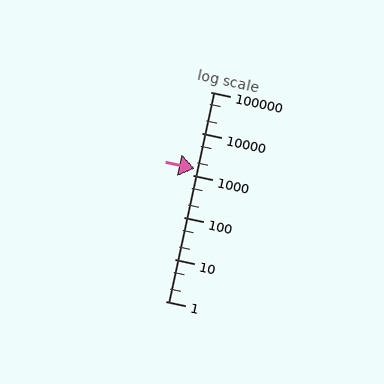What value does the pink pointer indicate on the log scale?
The pointer indicates approximately 1500.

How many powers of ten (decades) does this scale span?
The scale spans 5 decades, from 1 to 100000.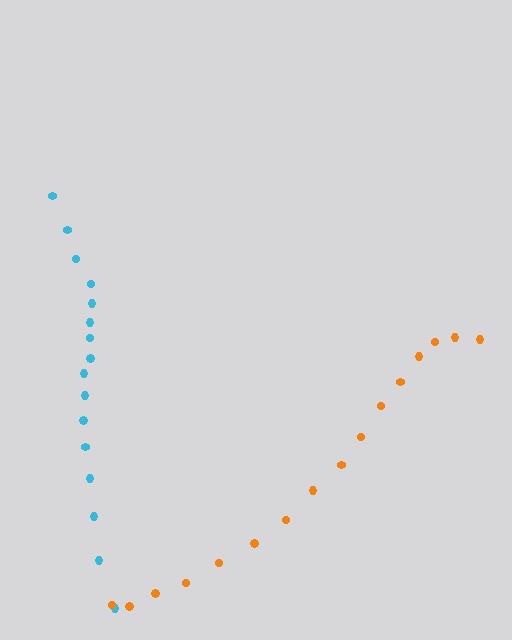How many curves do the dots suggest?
There are 2 distinct paths.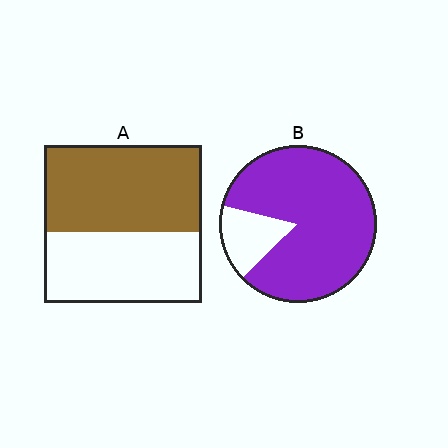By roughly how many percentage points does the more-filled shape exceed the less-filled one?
By roughly 30 percentage points (B over A).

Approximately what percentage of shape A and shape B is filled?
A is approximately 55% and B is approximately 85%.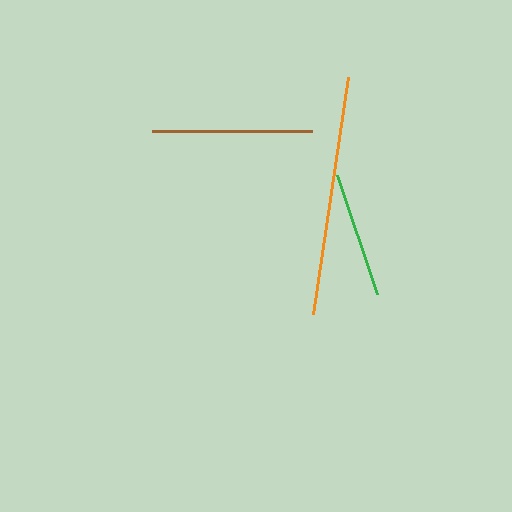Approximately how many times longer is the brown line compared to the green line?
The brown line is approximately 1.3 times the length of the green line.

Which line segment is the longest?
The orange line is the longest at approximately 239 pixels.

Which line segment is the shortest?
The green line is the shortest at approximately 126 pixels.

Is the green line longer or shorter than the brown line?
The brown line is longer than the green line.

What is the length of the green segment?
The green segment is approximately 126 pixels long.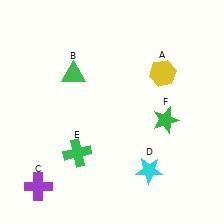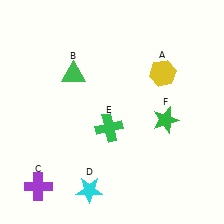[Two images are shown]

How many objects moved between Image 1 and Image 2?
2 objects moved between the two images.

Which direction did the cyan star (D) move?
The cyan star (D) moved left.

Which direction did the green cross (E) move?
The green cross (E) moved right.